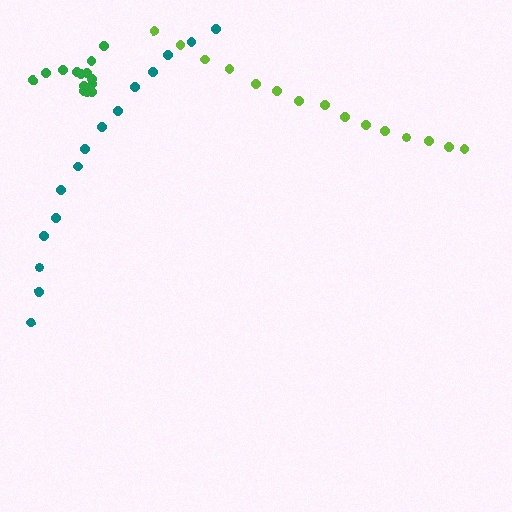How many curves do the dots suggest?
There are 3 distinct paths.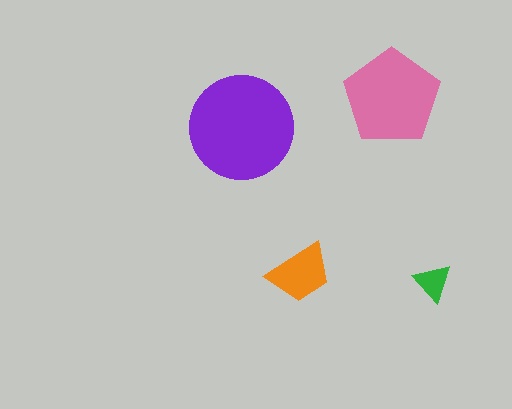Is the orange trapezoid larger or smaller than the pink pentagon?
Smaller.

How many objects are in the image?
There are 4 objects in the image.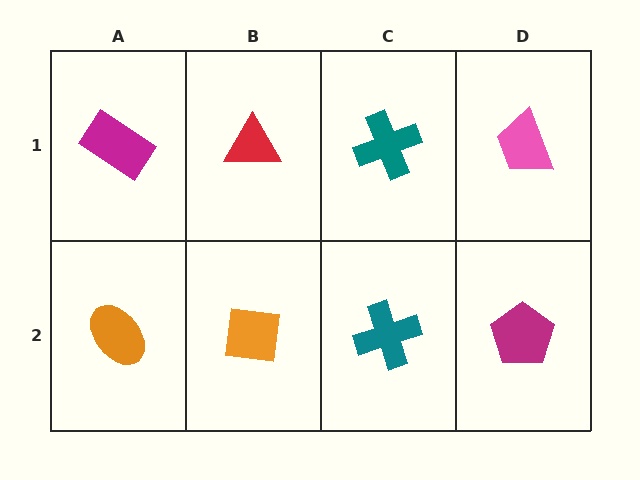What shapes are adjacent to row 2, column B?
A red triangle (row 1, column B), an orange ellipse (row 2, column A), a teal cross (row 2, column C).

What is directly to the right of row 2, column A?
An orange square.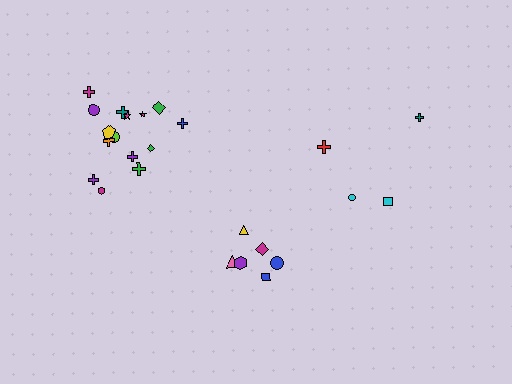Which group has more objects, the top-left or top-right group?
The top-left group.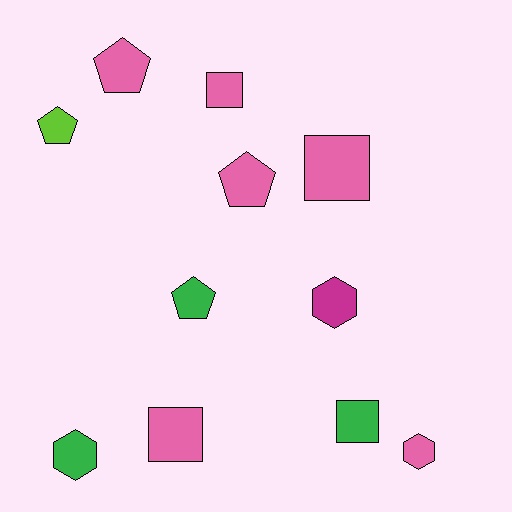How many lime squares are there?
There are no lime squares.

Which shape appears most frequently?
Square, with 4 objects.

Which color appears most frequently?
Pink, with 6 objects.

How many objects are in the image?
There are 11 objects.